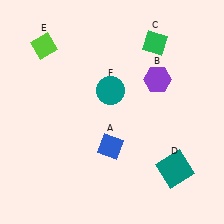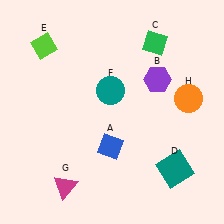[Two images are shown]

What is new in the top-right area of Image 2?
An orange circle (H) was added in the top-right area of Image 2.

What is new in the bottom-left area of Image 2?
A magenta triangle (G) was added in the bottom-left area of Image 2.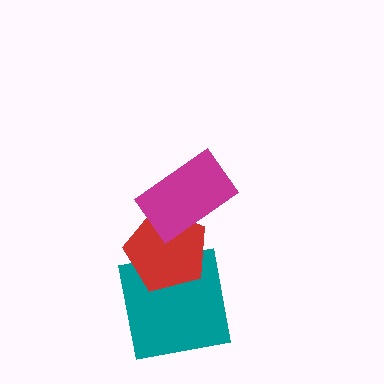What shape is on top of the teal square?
The red pentagon is on top of the teal square.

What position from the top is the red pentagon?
The red pentagon is 2nd from the top.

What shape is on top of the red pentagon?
The magenta rectangle is on top of the red pentagon.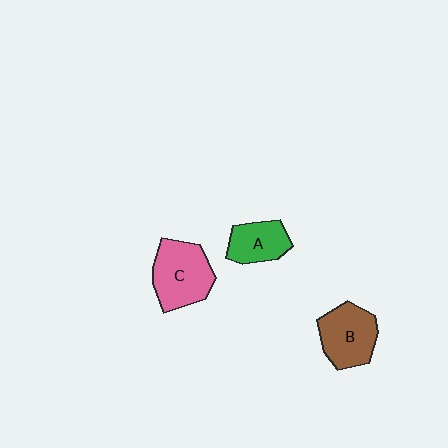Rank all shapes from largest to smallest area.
From largest to smallest: C (pink), B (brown), A (green).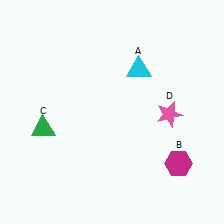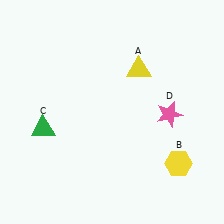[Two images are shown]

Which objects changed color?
A changed from cyan to yellow. B changed from magenta to yellow.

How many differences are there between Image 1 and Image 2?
There are 2 differences between the two images.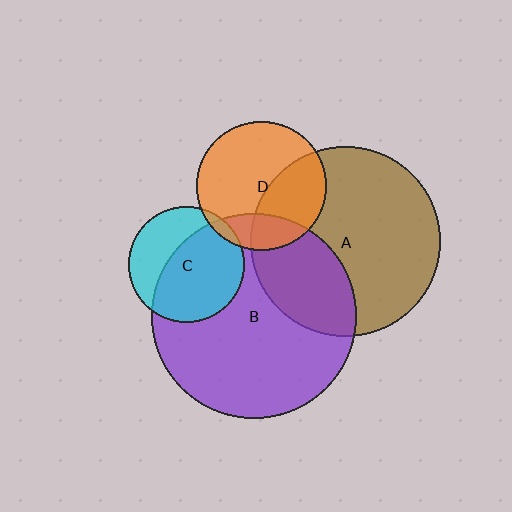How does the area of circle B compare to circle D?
Approximately 2.5 times.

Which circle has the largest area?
Circle B (purple).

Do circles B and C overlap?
Yes.